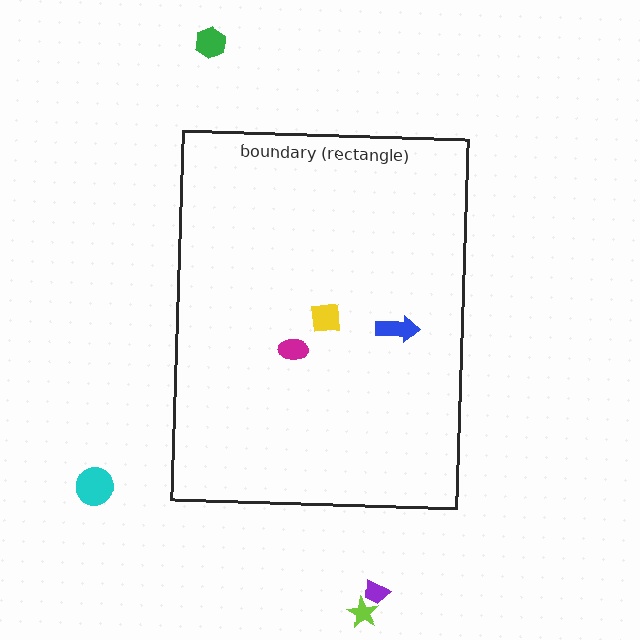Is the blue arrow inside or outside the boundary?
Inside.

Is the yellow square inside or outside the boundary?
Inside.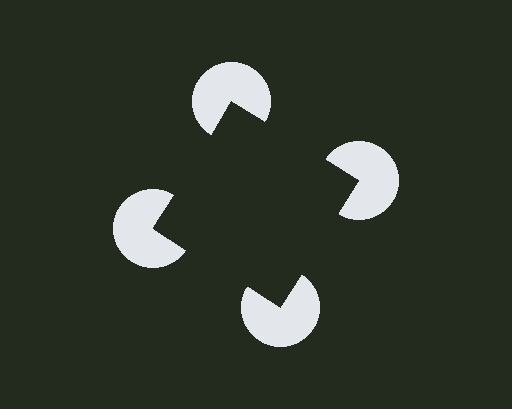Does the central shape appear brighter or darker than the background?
It typically appears slightly darker than the background, even though no actual brightness change is drawn.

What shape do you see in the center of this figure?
An illusory square — its edges are inferred from the aligned wedge cuts in the pac-man discs, not physically drawn.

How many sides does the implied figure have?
4 sides.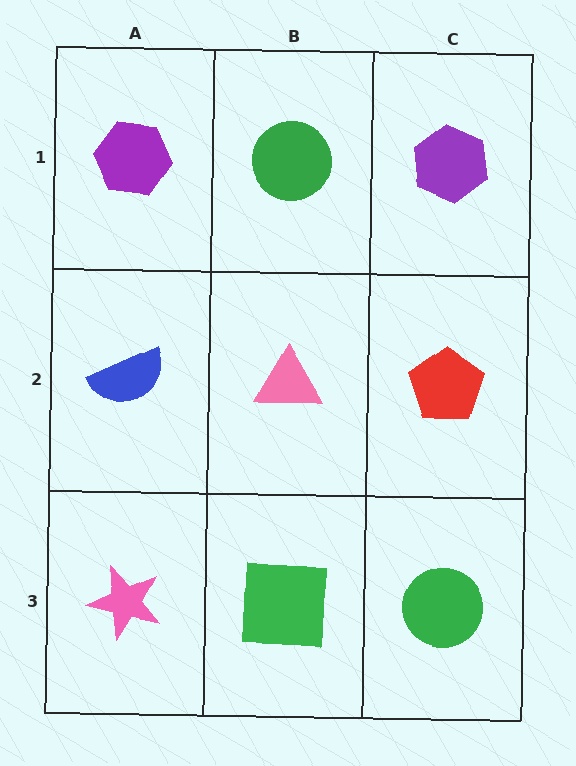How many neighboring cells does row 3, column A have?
2.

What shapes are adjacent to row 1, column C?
A red pentagon (row 2, column C), a green circle (row 1, column B).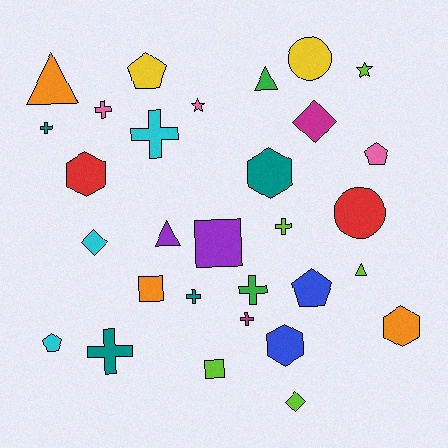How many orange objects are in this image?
There are 3 orange objects.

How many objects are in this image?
There are 30 objects.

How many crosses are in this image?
There are 8 crosses.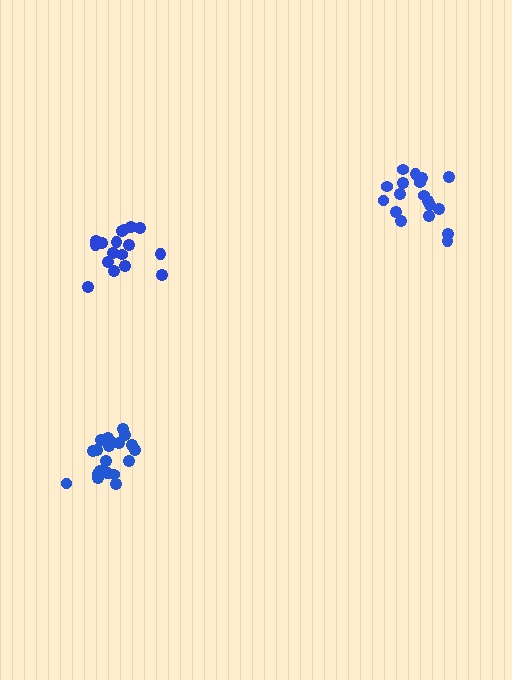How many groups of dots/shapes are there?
There are 3 groups.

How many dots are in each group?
Group 1: 17 dots, Group 2: 20 dots, Group 3: 18 dots (55 total).